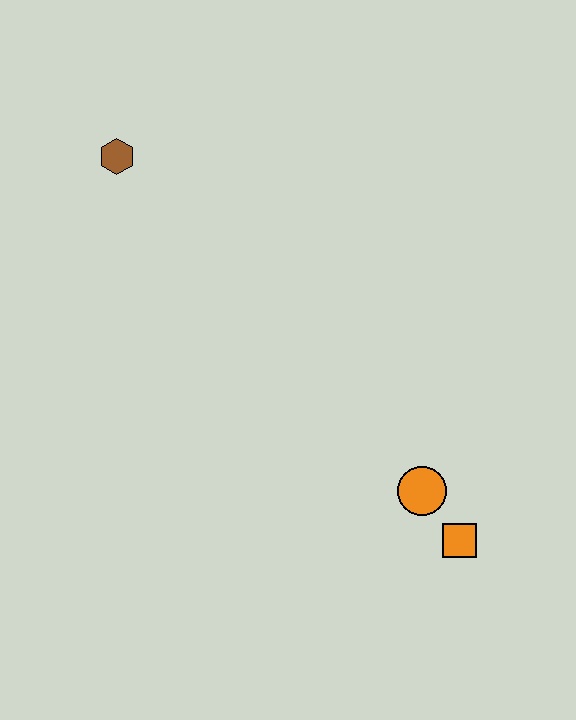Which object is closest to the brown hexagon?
The orange circle is closest to the brown hexagon.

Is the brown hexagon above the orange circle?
Yes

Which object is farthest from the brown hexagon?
The orange square is farthest from the brown hexagon.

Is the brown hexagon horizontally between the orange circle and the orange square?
No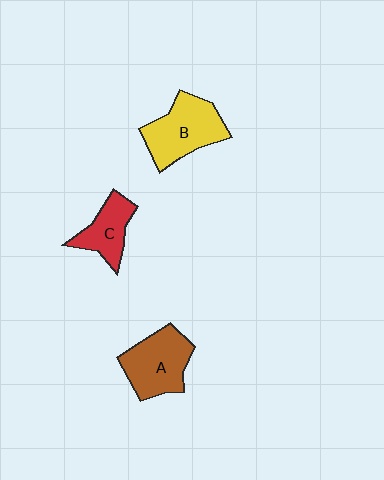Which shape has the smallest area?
Shape C (red).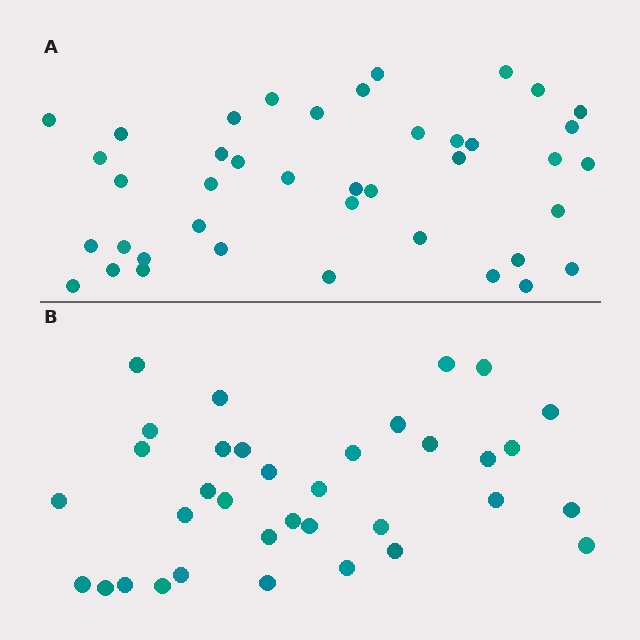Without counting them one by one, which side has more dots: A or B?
Region A (the top region) has more dots.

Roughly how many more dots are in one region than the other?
Region A has about 6 more dots than region B.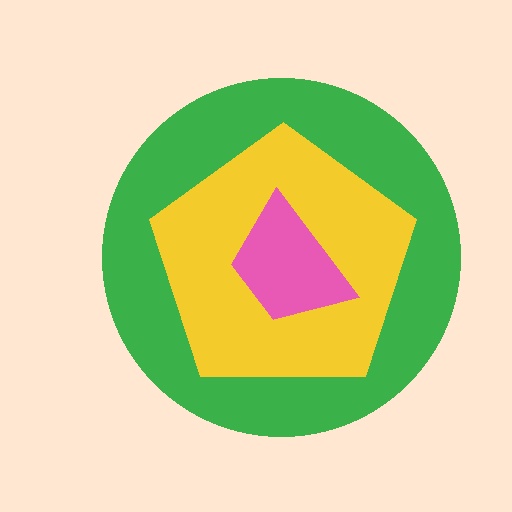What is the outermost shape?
The green circle.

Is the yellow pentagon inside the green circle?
Yes.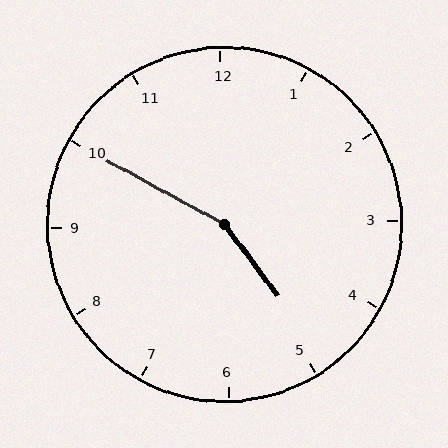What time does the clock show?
4:50.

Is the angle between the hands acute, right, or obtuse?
It is obtuse.